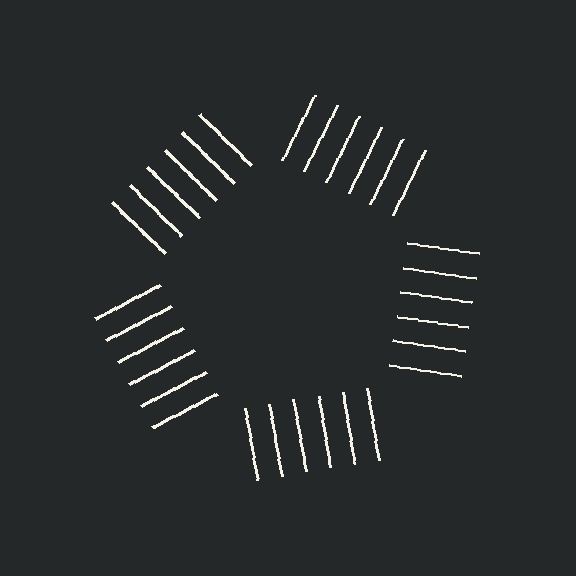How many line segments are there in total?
30 — 6 along each of the 5 edges.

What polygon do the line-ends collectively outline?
An illusory pentagon — the line segments terminate on its edges but no continuous stroke is drawn.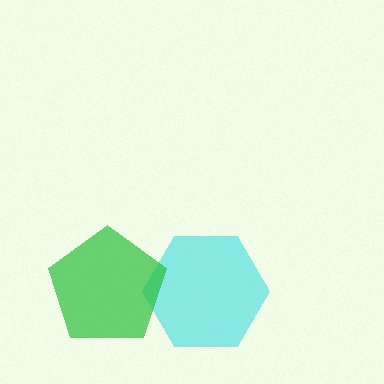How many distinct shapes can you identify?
There are 2 distinct shapes: a cyan hexagon, a green pentagon.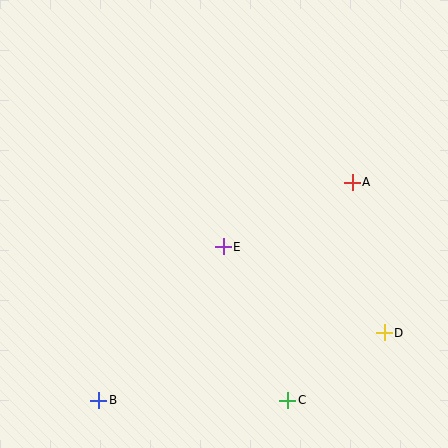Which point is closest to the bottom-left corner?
Point B is closest to the bottom-left corner.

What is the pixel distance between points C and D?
The distance between C and D is 118 pixels.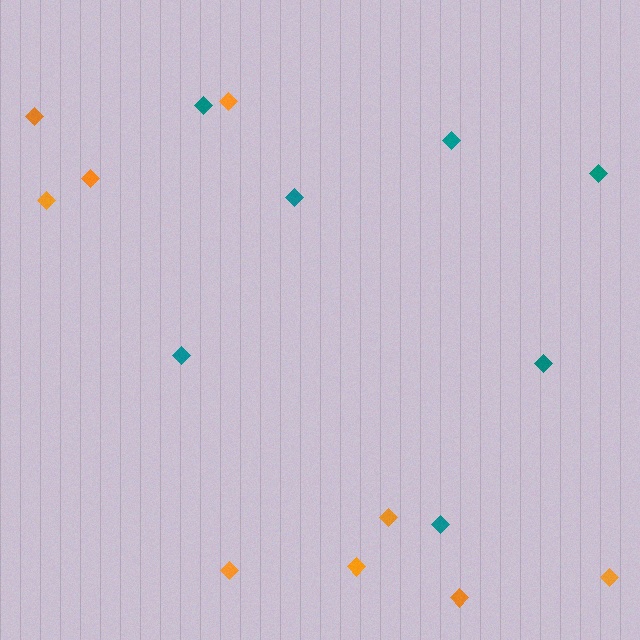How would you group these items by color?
There are 2 groups: one group of orange diamonds (9) and one group of teal diamonds (7).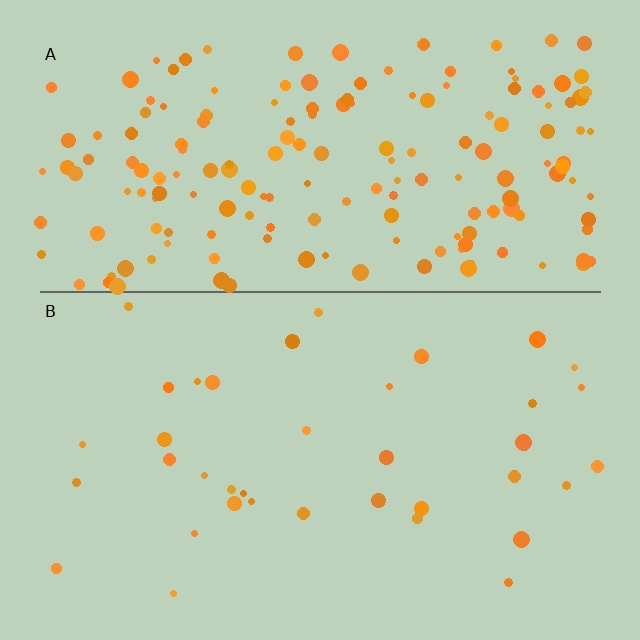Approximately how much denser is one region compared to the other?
Approximately 4.8× — region A over region B.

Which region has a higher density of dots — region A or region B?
A (the top).